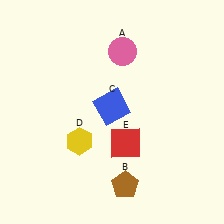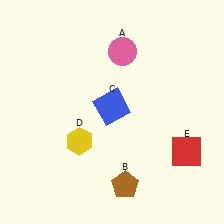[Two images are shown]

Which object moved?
The red square (E) moved right.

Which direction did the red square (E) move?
The red square (E) moved right.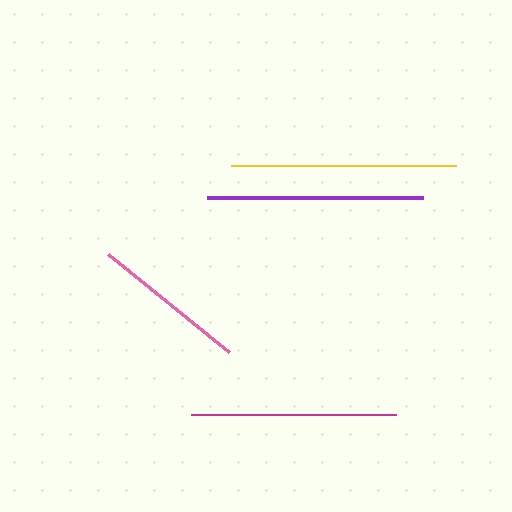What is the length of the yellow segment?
The yellow segment is approximately 225 pixels long.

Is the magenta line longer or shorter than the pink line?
The magenta line is longer than the pink line.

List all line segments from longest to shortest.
From longest to shortest: yellow, purple, magenta, pink.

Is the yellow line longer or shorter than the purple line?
The yellow line is longer than the purple line.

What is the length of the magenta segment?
The magenta segment is approximately 204 pixels long.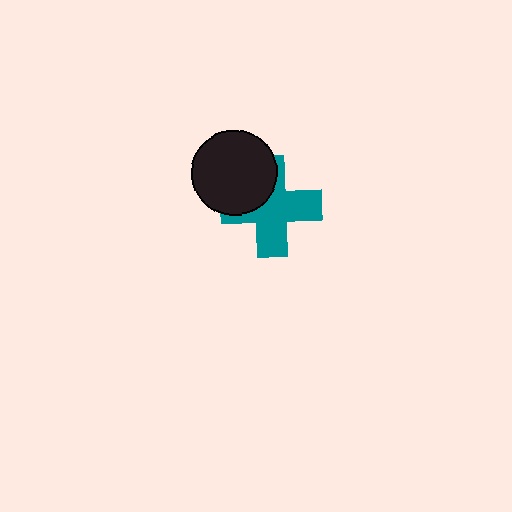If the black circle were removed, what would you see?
You would see the complete teal cross.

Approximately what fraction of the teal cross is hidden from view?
Roughly 34% of the teal cross is hidden behind the black circle.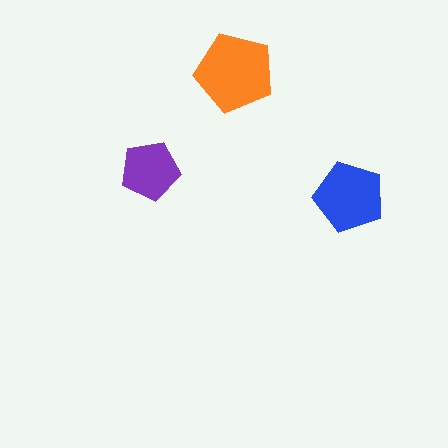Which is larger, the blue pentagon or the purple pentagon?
The blue one.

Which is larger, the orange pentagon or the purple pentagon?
The orange one.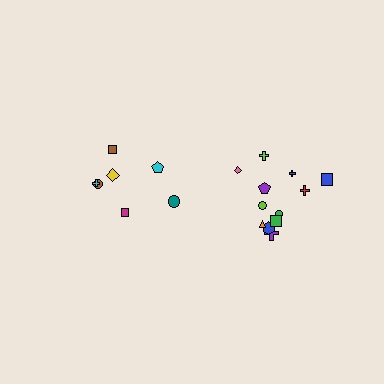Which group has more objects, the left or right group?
The right group.